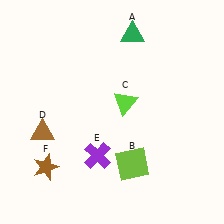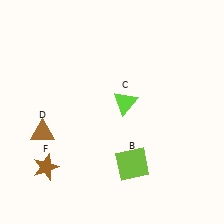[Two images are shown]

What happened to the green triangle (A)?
The green triangle (A) was removed in Image 2. It was in the top-right area of Image 1.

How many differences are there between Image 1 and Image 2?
There are 2 differences between the two images.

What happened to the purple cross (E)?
The purple cross (E) was removed in Image 2. It was in the bottom-left area of Image 1.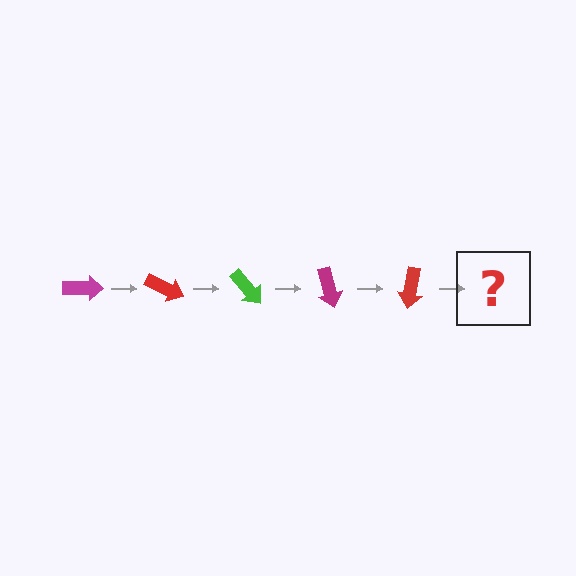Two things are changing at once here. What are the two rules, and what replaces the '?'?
The two rules are that it rotates 25 degrees each step and the color cycles through magenta, red, and green. The '?' should be a green arrow, rotated 125 degrees from the start.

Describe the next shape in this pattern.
It should be a green arrow, rotated 125 degrees from the start.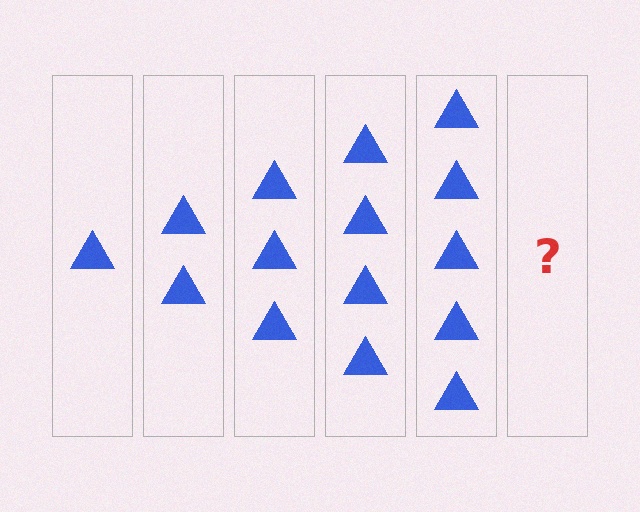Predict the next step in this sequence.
The next step is 6 triangles.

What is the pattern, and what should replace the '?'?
The pattern is that each step adds one more triangle. The '?' should be 6 triangles.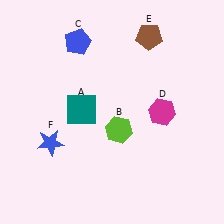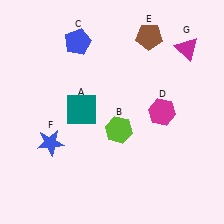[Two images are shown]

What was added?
A magenta triangle (G) was added in Image 2.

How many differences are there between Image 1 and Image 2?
There is 1 difference between the two images.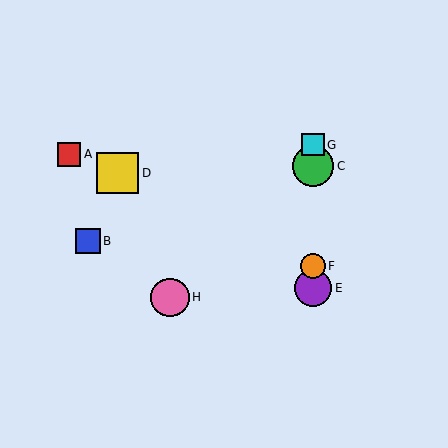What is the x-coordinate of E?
Object E is at x≈313.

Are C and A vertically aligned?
No, C is at x≈313 and A is at x≈69.